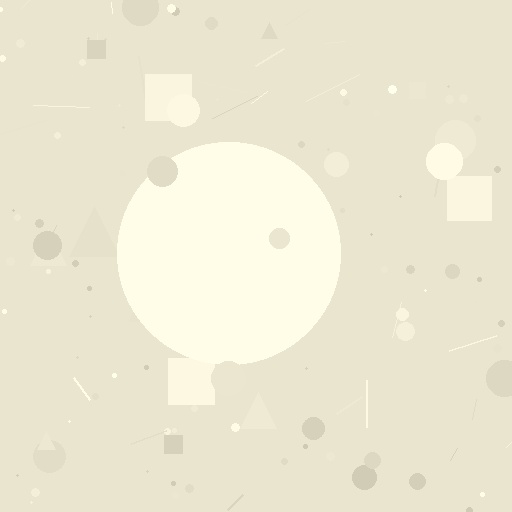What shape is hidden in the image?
A circle is hidden in the image.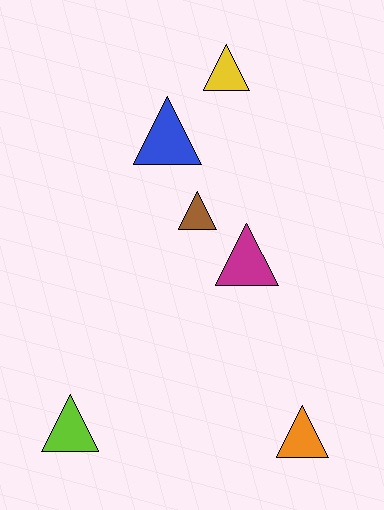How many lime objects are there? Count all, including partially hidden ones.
There is 1 lime object.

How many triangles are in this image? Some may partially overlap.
There are 6 triangles.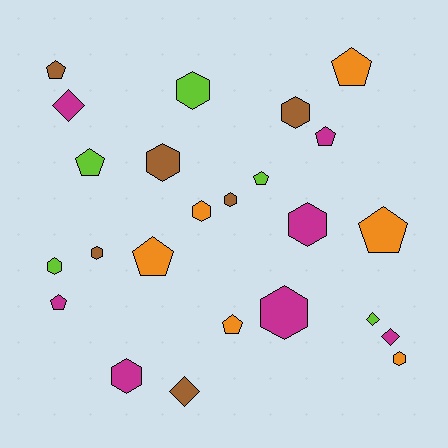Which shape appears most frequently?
Hexagon, with 11 objects.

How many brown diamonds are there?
There is 1 brown diamond.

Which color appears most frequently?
Magenta, with 7 objects.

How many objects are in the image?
There are 24 objects.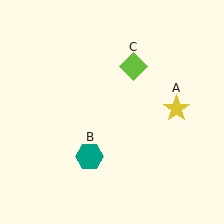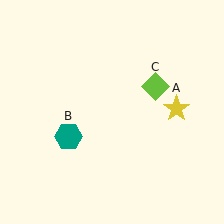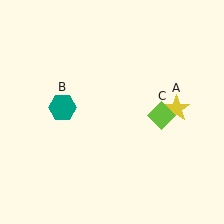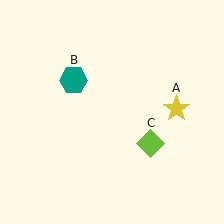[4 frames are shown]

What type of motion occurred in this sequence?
The teal hexagon (object B), lime diamond (object C) rotated clockwise around the center of the scene.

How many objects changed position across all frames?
2 objects changed position: teal hexagon (object B), lime diamond (object C).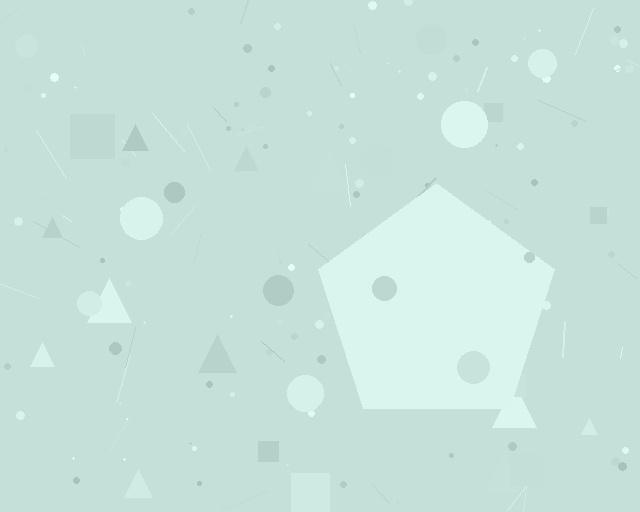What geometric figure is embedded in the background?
A pentagon is embedded in the background.